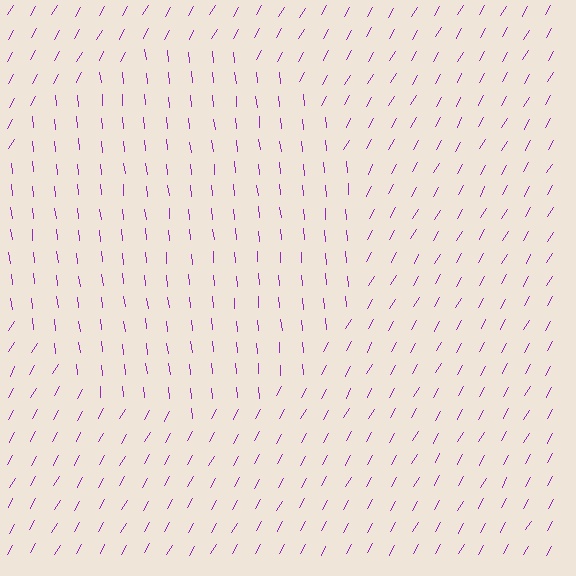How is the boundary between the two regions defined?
The boundary is defined purely by a change in line orientation (approximately 36 degrees difference). All lines are the same color and thickness.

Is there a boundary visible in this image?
Yes, there is a texture boundary formed by a change in line orientation.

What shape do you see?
I see a circle.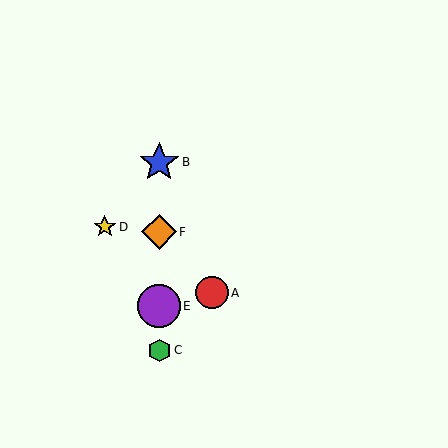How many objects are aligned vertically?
4 objects (B, C, E, F) are aligned vertically.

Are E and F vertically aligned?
Yes, both are at x≈159.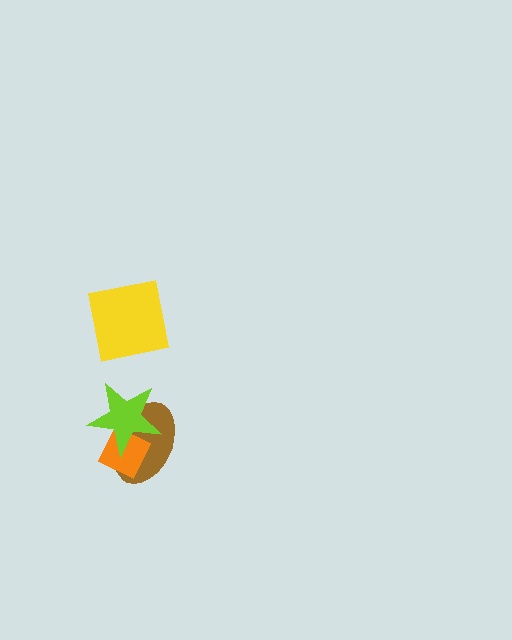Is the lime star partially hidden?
No, no other shape covers it.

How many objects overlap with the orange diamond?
2 objects overlap with the orange diamond.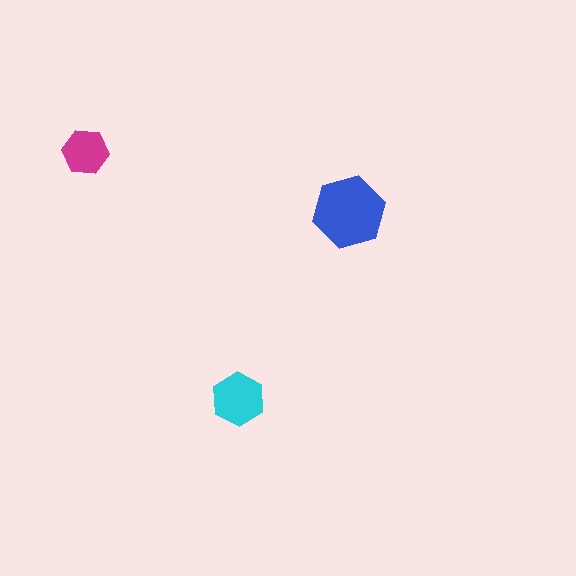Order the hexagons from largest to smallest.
the blue one, the cyan one, the magenta one.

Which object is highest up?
The magenta hexagon is topmost.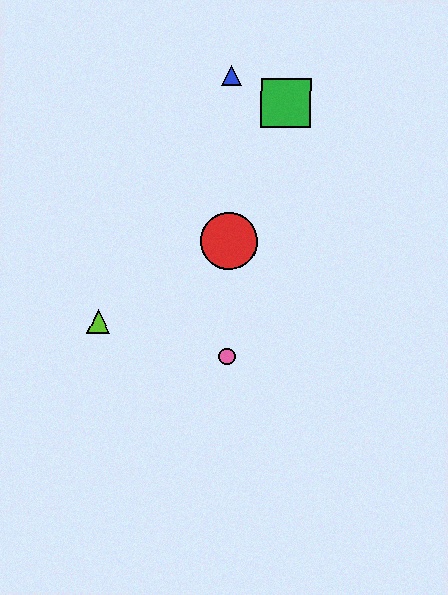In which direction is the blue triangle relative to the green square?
The blue triangle is to the left of the green square.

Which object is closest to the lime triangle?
The pink circle is closest to the lime triangle.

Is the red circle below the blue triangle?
Yes